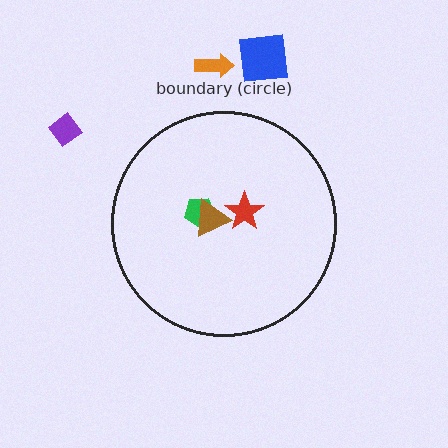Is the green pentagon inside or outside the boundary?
Inside.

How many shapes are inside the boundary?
3 inside, 3 outside.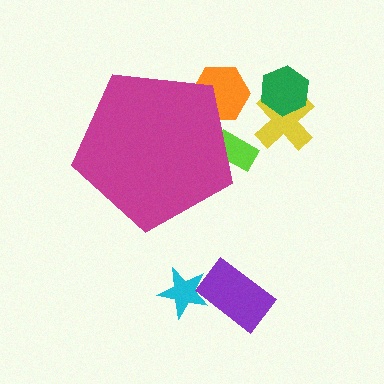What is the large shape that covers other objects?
A magenta pentagon.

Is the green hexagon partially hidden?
No, the green hexagon is fully visible.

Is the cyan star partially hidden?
No, the cyan star is fully visible.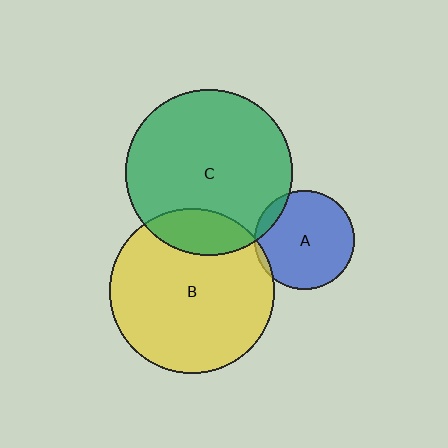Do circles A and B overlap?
Yes.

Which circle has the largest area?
Circle C (green).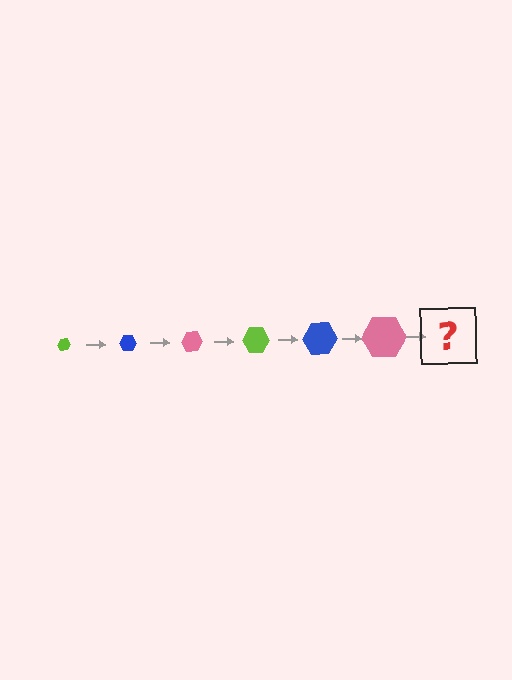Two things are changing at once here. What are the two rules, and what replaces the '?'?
The two rules are that the hexagon grows larger each step and the color cycles through lime, blue, and pink. The '?' should be a lime hexagon, larger than the previous one.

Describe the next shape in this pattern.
It should be a lime hexagon, larger than the previous one.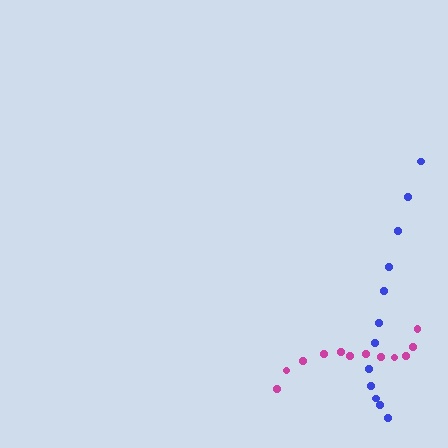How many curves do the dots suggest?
There are 2 distinct paths.